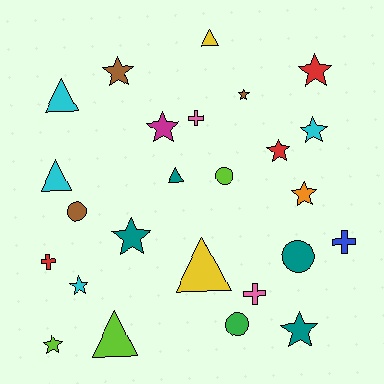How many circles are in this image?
There are 4 circles.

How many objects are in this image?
There are 25 objects.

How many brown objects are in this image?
There are 3 brown objects.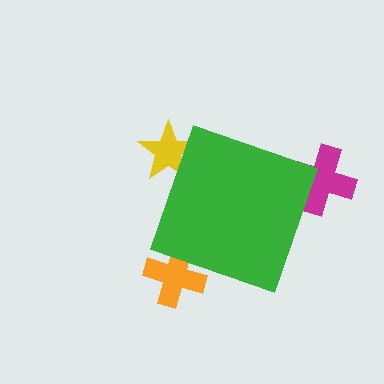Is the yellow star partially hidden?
Yes, the yellow star is partially hidden behind the green diamond.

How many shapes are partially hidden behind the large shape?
3 shapes are partially hidden.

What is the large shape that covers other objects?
A green diamond.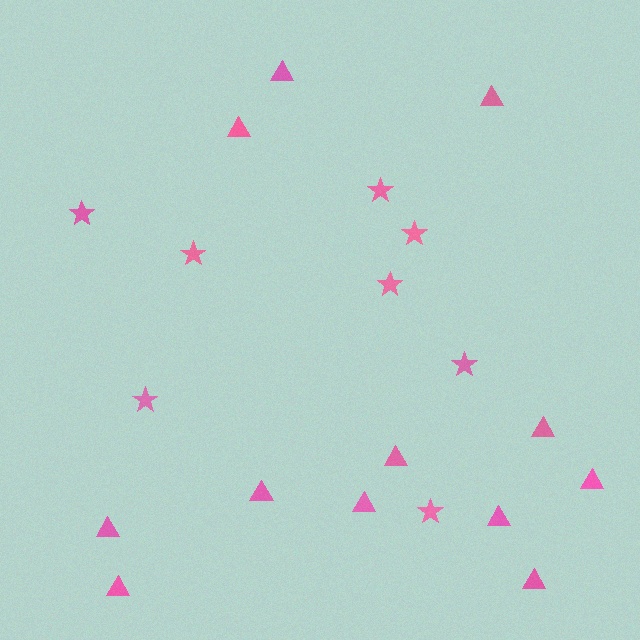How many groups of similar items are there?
There are 2 groups: one group of stars (8) and one group of triangles (12).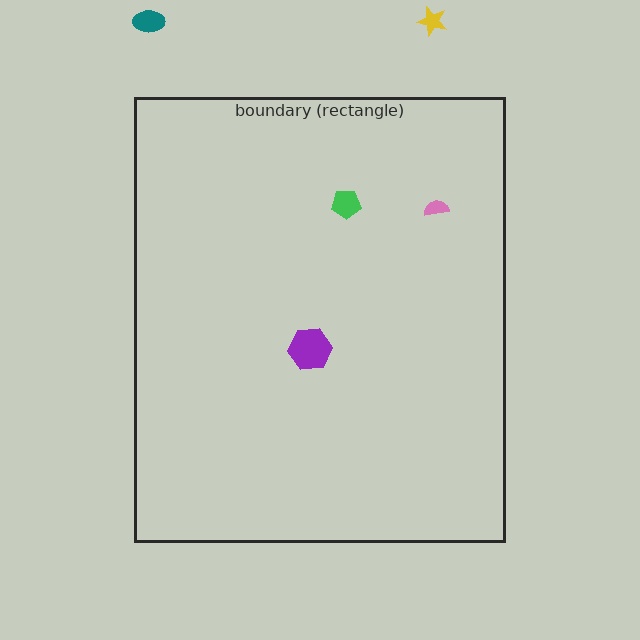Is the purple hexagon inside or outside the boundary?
Inside.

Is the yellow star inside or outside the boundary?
Outside.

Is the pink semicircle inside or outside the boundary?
Inside.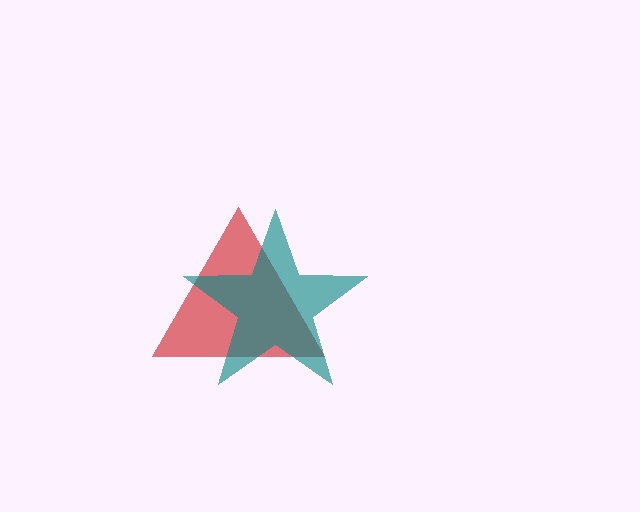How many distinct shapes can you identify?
There are 2 distinct shapes: a red triangle, a teal star.